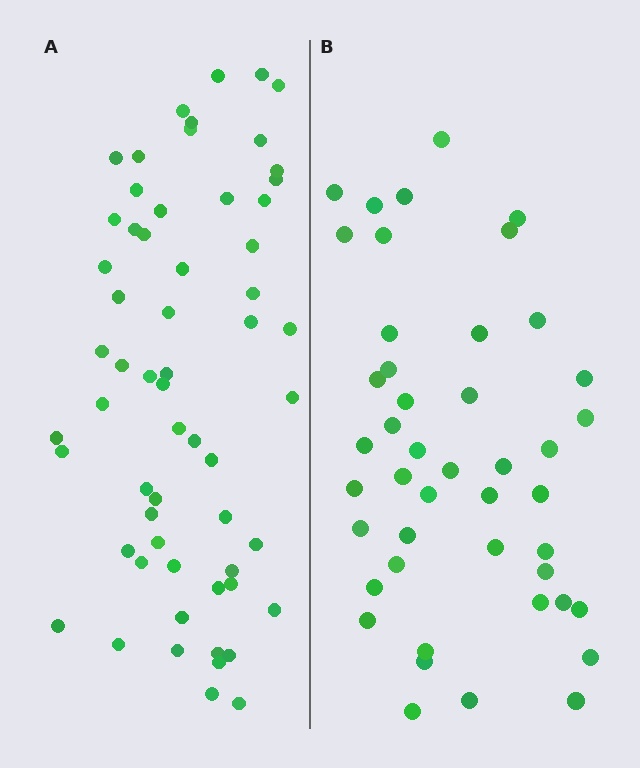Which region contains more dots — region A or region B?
Region A (the left region) has more dots.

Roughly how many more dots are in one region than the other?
Region A has approximately 15 more dots than region B.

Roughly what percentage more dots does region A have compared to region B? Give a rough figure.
About 35% more.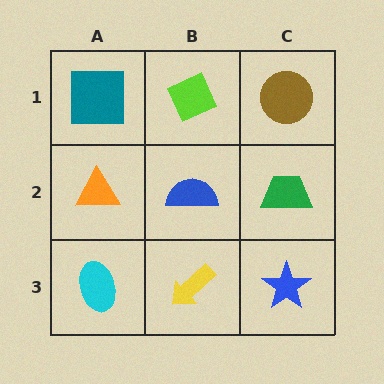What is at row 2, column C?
A green trapezoid.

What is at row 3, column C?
A blue star.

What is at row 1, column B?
A lime diamond.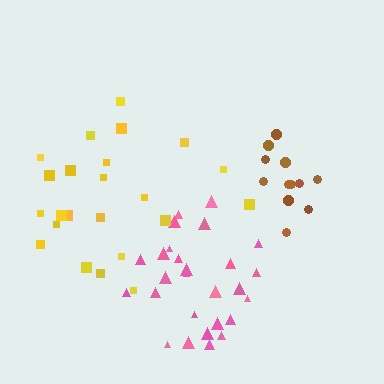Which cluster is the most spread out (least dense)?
Yellow.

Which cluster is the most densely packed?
Brown.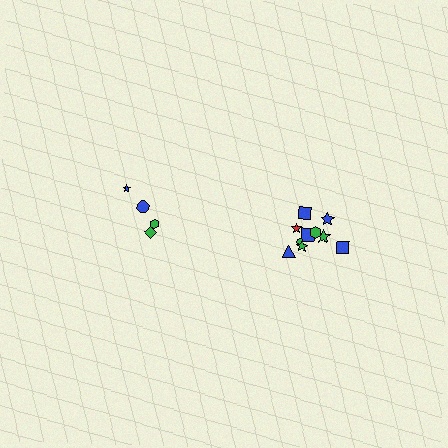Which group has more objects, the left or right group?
The right group.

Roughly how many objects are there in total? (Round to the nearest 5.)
Roughly 15 objects in total.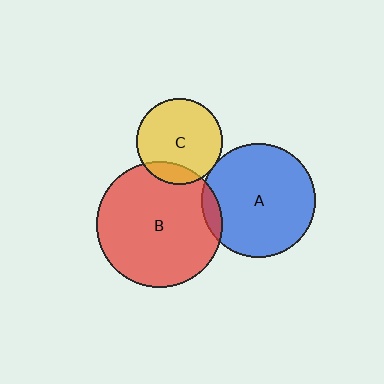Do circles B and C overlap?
Yes.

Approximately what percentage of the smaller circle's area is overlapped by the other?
Approximately 15%.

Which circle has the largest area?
Circle B (red).